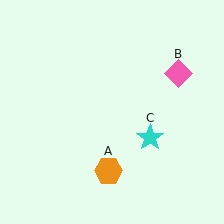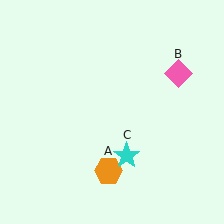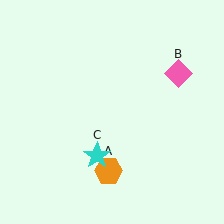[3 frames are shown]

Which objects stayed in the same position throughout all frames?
Orange hexagon (object A) and pink diamond (object B) remained stationary.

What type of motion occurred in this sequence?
The cyan star (object C) rotated clockwise around the center of the scene.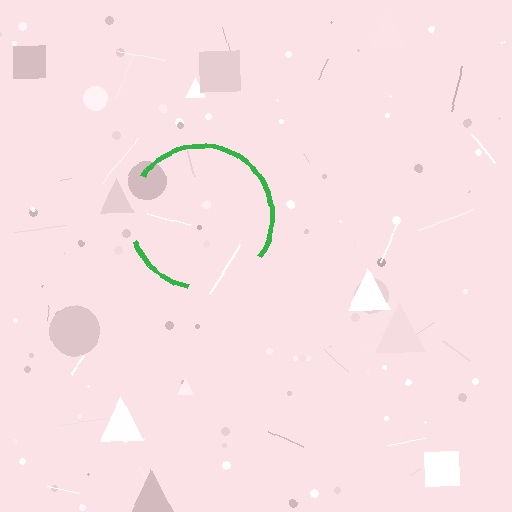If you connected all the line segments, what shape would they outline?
They would outline a circle.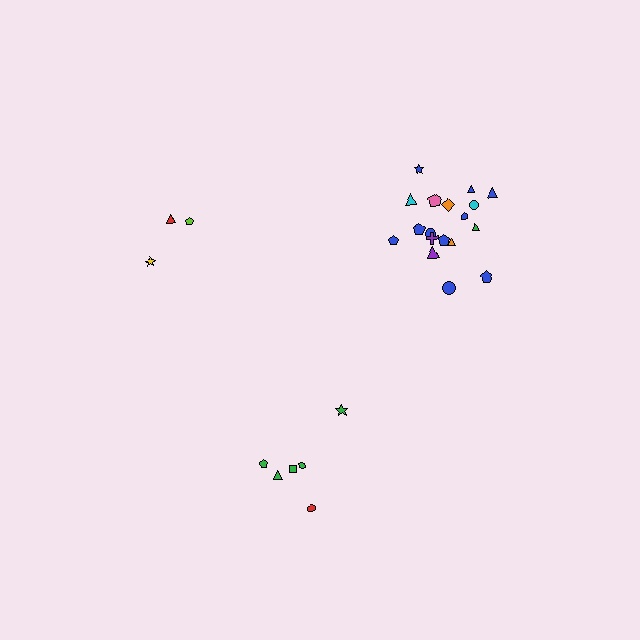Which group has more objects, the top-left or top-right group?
The top-right group.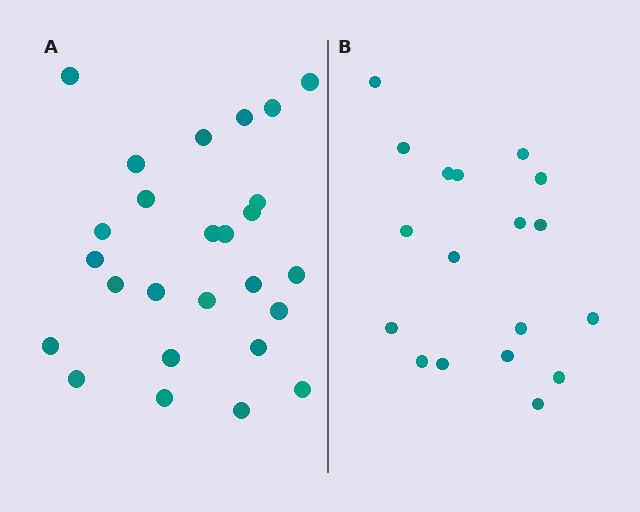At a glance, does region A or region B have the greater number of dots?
Region A (the left region) has more dots.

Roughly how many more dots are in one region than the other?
Region A has roughly 8 or so more dots than region B.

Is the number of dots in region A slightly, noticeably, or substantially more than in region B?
Region A has noticeably more, but not dramatically so. The ratio is roughly 1.4 to 1.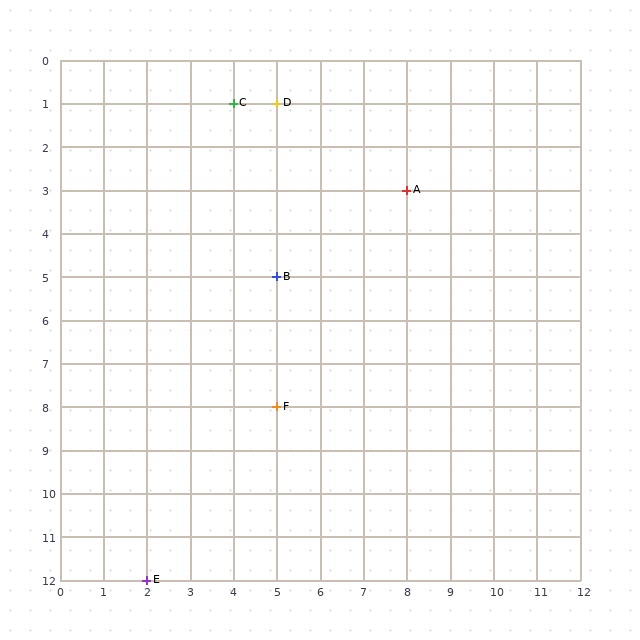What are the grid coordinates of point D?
Point D is at grid coordinates (5, 1).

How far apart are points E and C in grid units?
Points E and C are 2 columns and 11 rows apart (about 11.2 grid units diagonally).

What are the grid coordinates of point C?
Point C is at grid coordinates (4, 1).